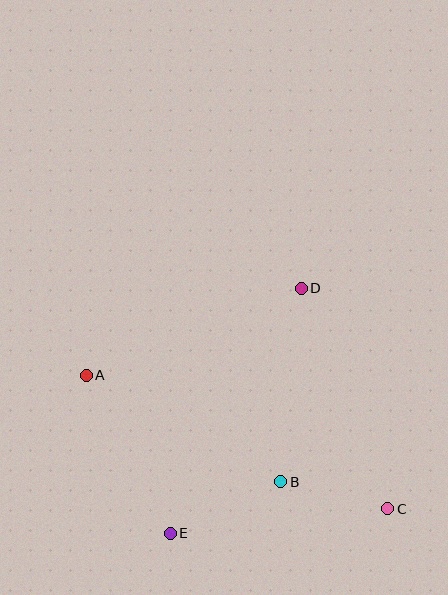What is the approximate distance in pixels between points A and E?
The distance between A and E is approximately 179 pixels.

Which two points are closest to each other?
Points B and C are closest to each other.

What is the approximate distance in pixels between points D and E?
The distance between D and E is approximately 278 pixels.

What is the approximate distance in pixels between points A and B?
The distance between A and B is approximately 222 pixels.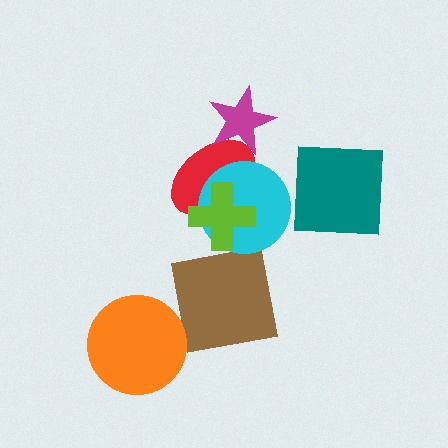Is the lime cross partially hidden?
No, no other shape covers it.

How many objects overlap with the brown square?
0 objects overlap with the brown square.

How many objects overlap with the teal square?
0 objects overlap with the teal square.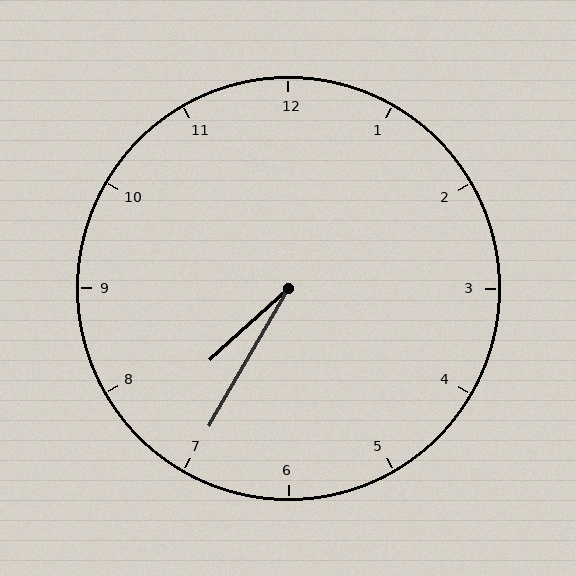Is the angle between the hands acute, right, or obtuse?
It is acute.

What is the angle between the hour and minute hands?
Approximately 18 degrees.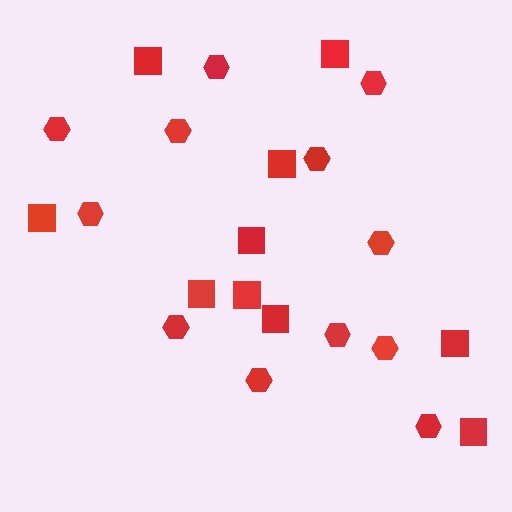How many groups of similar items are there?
There are 2 groups: one group of hexagons (12) and one group of squares (10).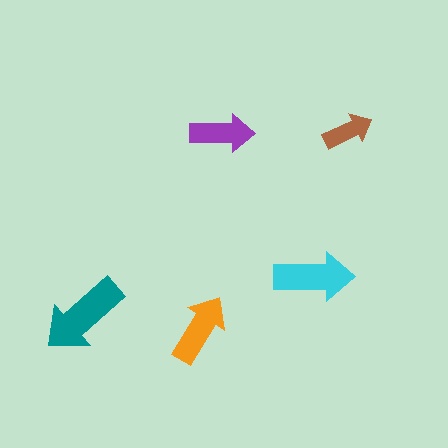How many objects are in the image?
There are 5 objects in the image.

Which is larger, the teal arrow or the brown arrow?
The teal one.